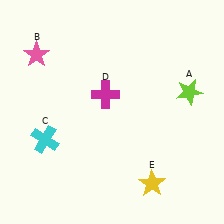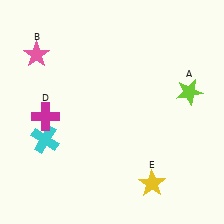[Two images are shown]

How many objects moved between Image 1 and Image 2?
1 object moved between the two images.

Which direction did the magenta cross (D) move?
The magenta cross (D) moved left.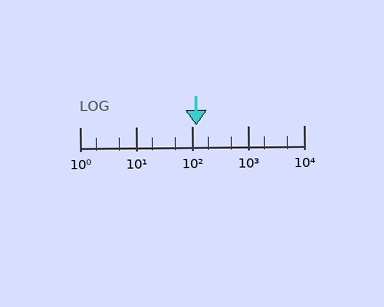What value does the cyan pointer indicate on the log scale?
The pointer indicates approximately 120.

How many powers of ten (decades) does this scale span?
The scale spans 4 decades, from 1 to 10000.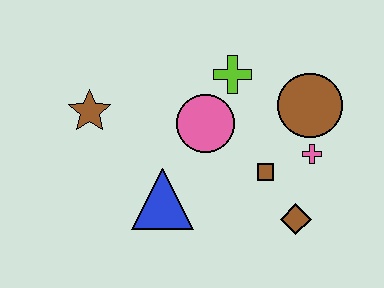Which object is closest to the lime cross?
The pink circle is closest to the lime cross.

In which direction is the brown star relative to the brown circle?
The brown star is to the left of the brown circle.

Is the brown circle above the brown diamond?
Yes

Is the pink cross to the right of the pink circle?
Yes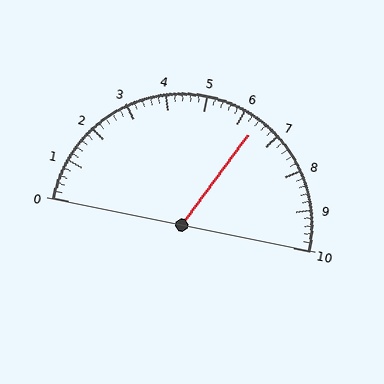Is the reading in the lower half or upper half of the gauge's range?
The reading is in the upper half of the range (0 to 10).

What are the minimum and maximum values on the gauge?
The gauge ranges from 0 to 10.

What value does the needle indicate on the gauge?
The needle indicates approximately 6.4.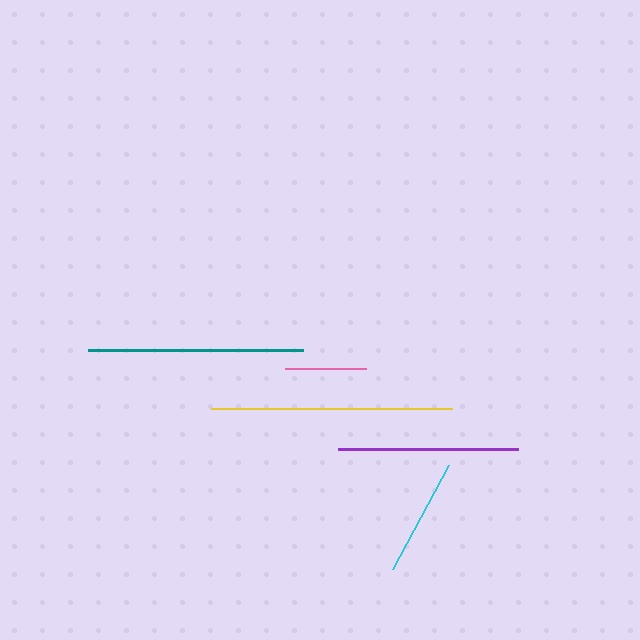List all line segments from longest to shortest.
From longest to shortest: yellow, teal, purple, cyan, pink.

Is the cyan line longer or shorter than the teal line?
The teal line is longer than the cyan line.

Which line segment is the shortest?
The pink line is the shortest at approximately 81 pixels.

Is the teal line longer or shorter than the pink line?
The teal line is longer than the pink line.